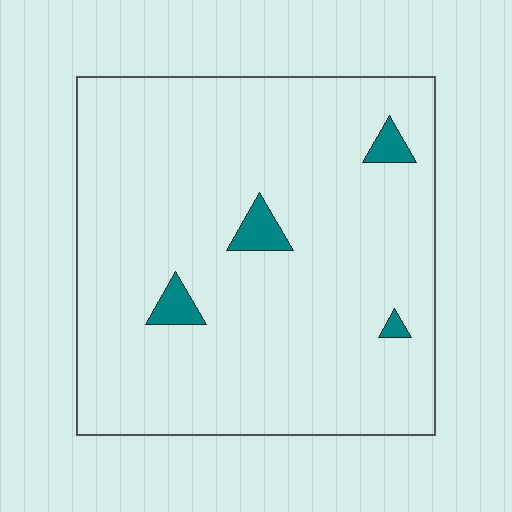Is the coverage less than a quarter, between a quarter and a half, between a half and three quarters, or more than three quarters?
Less than a quarter.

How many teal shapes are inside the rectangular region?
4.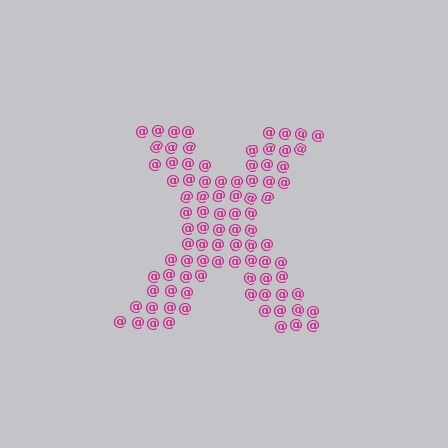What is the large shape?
The large shape is the letter X.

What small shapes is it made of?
It is made of small at signs.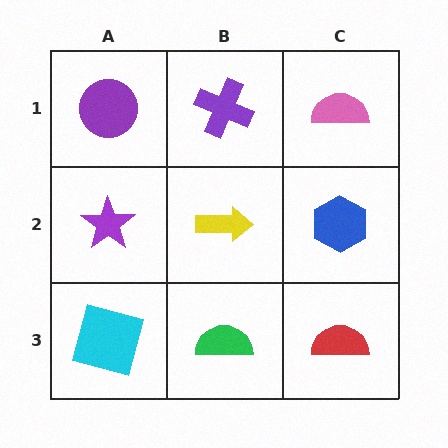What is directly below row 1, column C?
A blue hexagon.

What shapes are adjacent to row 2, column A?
A purple circle (row 1, column A), a cyan square (row 3, column A), a yellow arrow (row 2, column B).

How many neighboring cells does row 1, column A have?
2.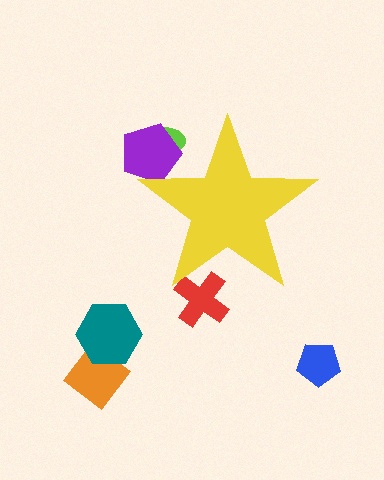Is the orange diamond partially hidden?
No, the orange diamond is fully visible.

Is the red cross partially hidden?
Yes, the red cross is partially hidden behind the yellow star.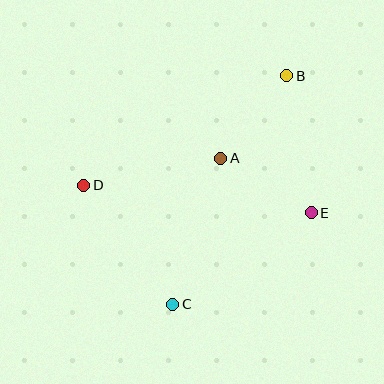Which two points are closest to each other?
Points A and B are closest to each other.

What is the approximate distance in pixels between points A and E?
The distance between A and E is approximately 106 pixels.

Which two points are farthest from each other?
Points B and C are farthest from each other.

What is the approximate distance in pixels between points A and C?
The distance between A and C is approximately 154 pixels.